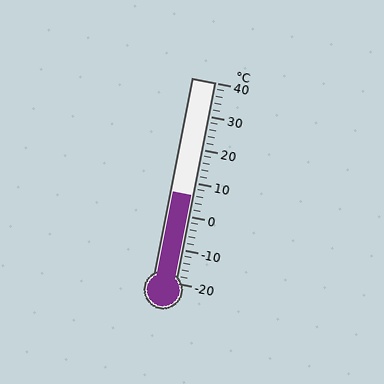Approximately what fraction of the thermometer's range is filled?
The thermometer is filled to approximately 45% of its range.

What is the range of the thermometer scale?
The thermometer scale ranges from -20°C to 40°C.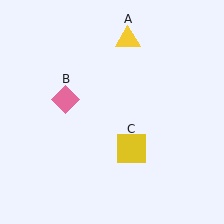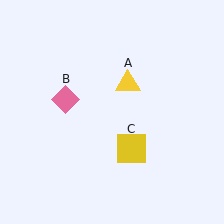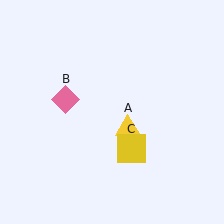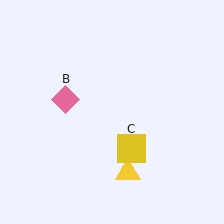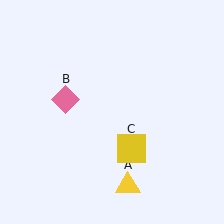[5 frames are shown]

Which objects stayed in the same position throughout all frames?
Pink diamond (object B) and yellow square (object C) remained stationary.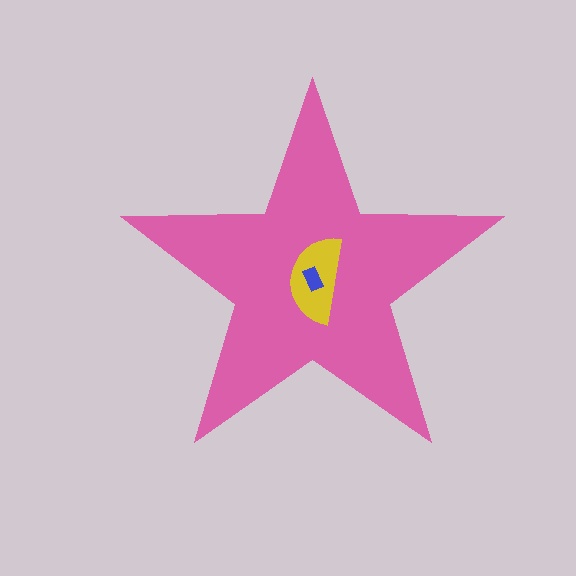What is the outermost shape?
The pink star.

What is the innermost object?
The blue rectangle.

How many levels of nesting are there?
3.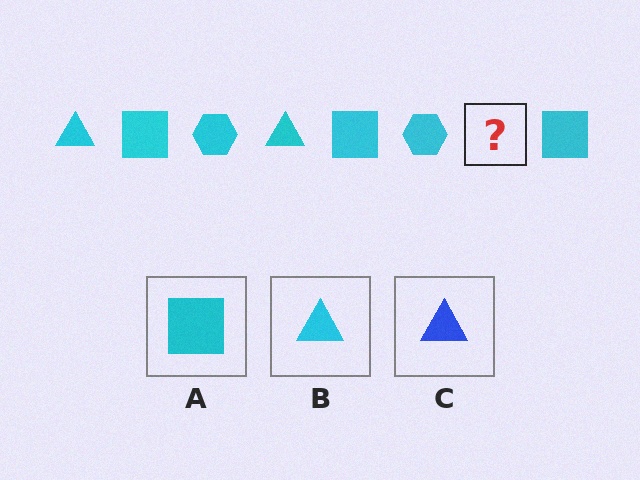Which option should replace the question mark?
Option B.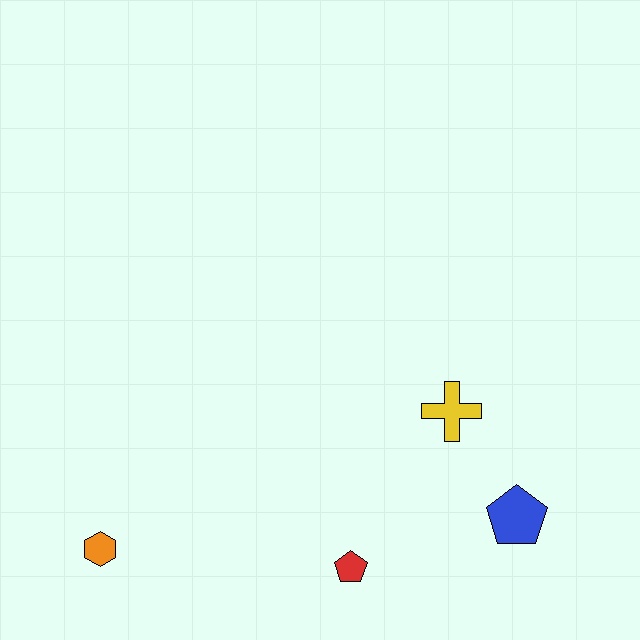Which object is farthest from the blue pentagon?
The orange hexagon is farthest from the blue pentagon.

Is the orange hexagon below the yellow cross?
Yes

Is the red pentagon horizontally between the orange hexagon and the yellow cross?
Yes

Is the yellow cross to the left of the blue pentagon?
Yes